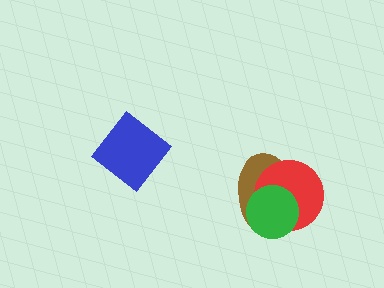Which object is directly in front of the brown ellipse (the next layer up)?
The red circle is directly in front of the brown ellipse.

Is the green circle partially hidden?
No, no other shape covers it.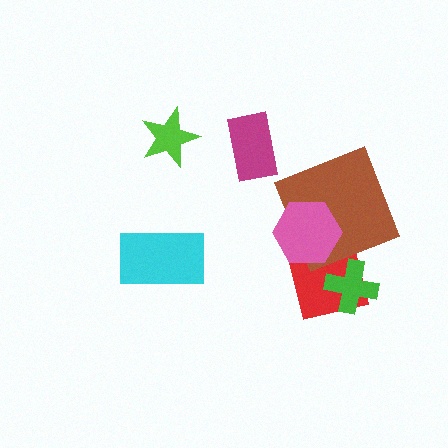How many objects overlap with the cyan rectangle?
0 objects overlap with the cyan rectangle.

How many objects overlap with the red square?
3 objects overlap with the red square.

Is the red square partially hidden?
Yes, it is partially covered by another shape.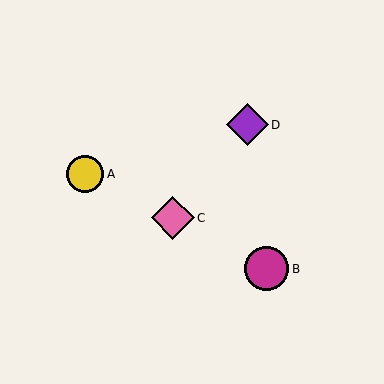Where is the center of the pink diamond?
The center of the pink diamond is at (173, 218).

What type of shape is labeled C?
Shape C is a pink diamond.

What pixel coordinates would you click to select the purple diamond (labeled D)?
Click at (247, 125) to select the purple diamond D.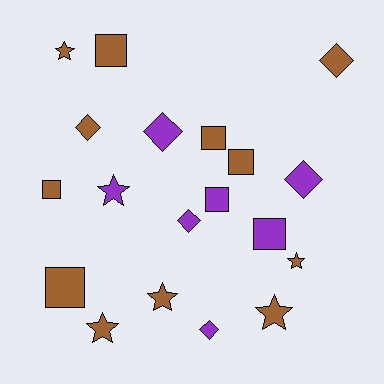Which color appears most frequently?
Brown, with 12 objects.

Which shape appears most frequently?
Square, with 7 objects.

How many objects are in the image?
There are 19 objects.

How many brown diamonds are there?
There are 2 brown diamonds.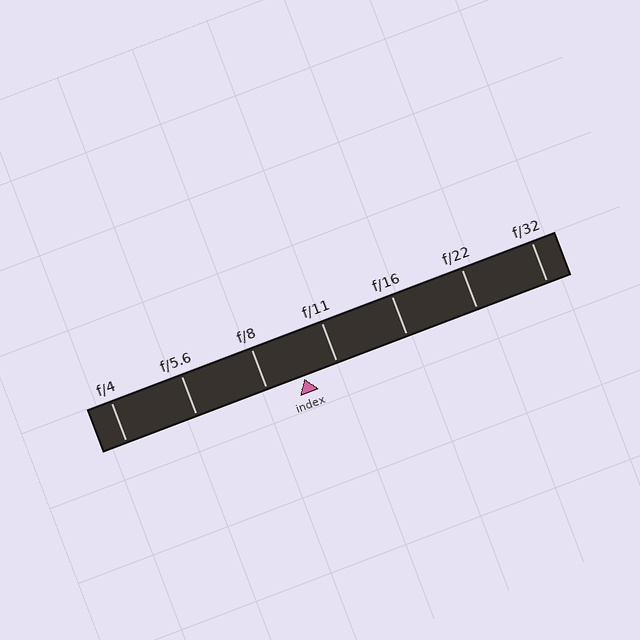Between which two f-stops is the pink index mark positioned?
The index mark is between f/8 and f/11.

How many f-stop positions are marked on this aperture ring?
There are 7 f-stop positions marked.